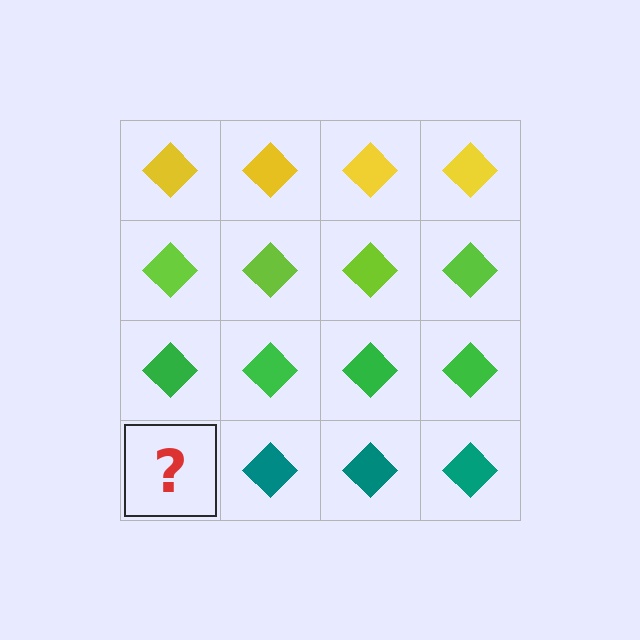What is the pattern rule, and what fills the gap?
The rule is that each row has a consistent color. The gap should be filled with a teal diamond.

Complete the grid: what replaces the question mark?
The question mark should be replaced with a teal diamond.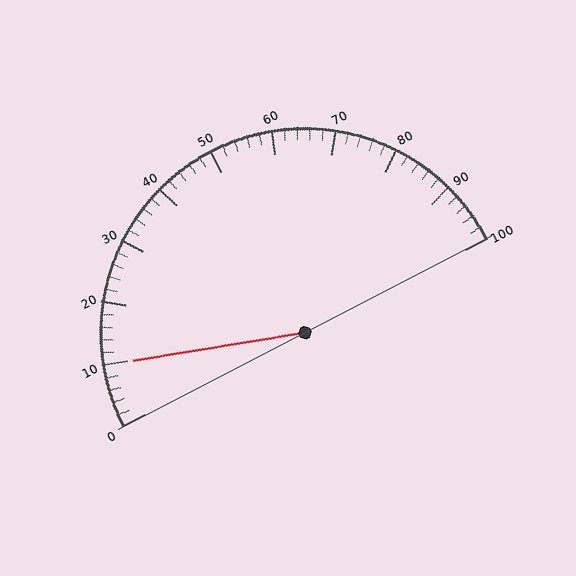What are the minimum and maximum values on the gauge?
The gauge ranges from 0 to 100.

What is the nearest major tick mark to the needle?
The nearest major tick mark is 10.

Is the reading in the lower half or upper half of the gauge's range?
The reading is in the lower half of the range (0 to 100).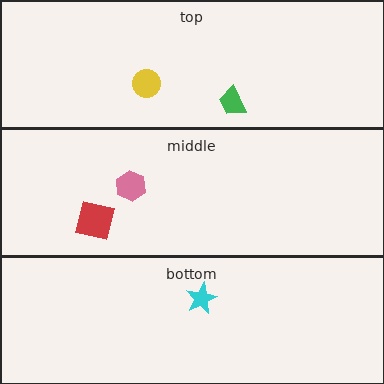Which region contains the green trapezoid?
The top region.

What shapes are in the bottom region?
The cyan star.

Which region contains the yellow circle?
The top region.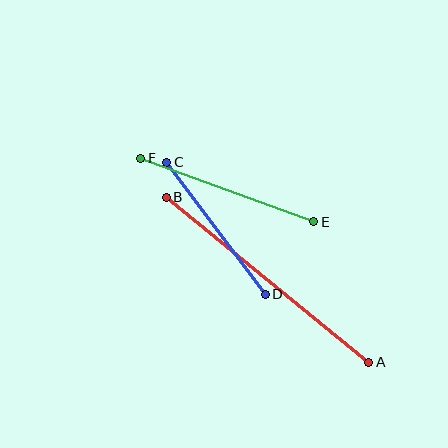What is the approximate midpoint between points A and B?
The midpoint is at approximately (268, 280) pixels.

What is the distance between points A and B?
The distance is approximately 261 pixels.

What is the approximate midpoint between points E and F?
The midpoint is at approximately (227, 190) pixels.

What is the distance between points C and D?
The distance is approximately 164 pixels.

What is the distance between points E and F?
The distance is approximately 184 pixels.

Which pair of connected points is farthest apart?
Points A and B are farthest apart.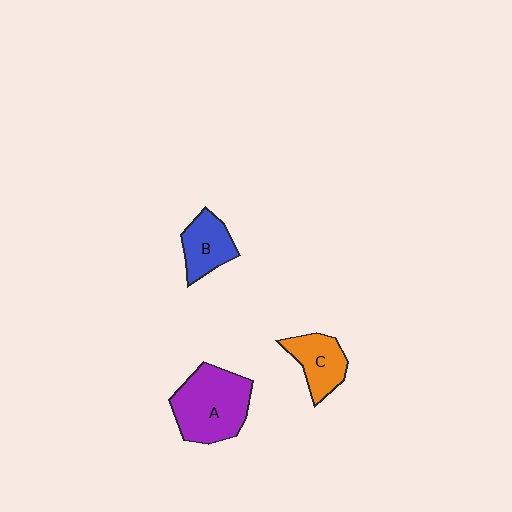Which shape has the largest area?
Shape A (purple).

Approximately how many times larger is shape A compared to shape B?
Approximately 1.8 times.